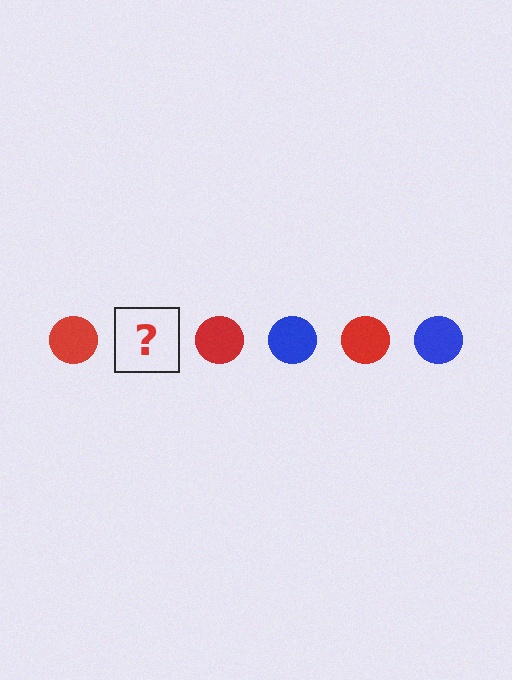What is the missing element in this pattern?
The missing element is a blue circle.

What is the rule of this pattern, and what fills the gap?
The rule is that the pattern cycles through red, blue circles. The gap should be filled with a blue circle.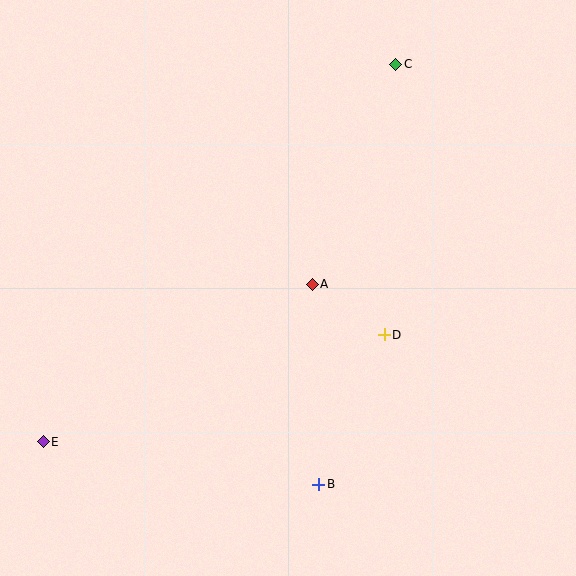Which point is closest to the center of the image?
Point A at (312, 284) is closest to the center.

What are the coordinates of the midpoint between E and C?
The midpoint between E and C is at (220, 253).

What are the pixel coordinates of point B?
Point B is at (319, 484).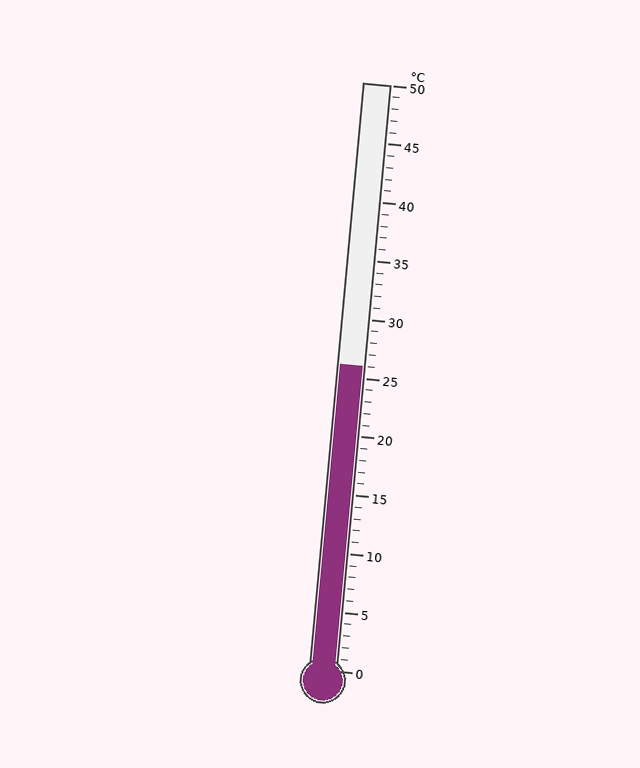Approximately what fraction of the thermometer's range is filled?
The thermometer is filled to approximately 50% of its range.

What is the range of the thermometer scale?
The thermometer scale ranges from 0°C to 50°C.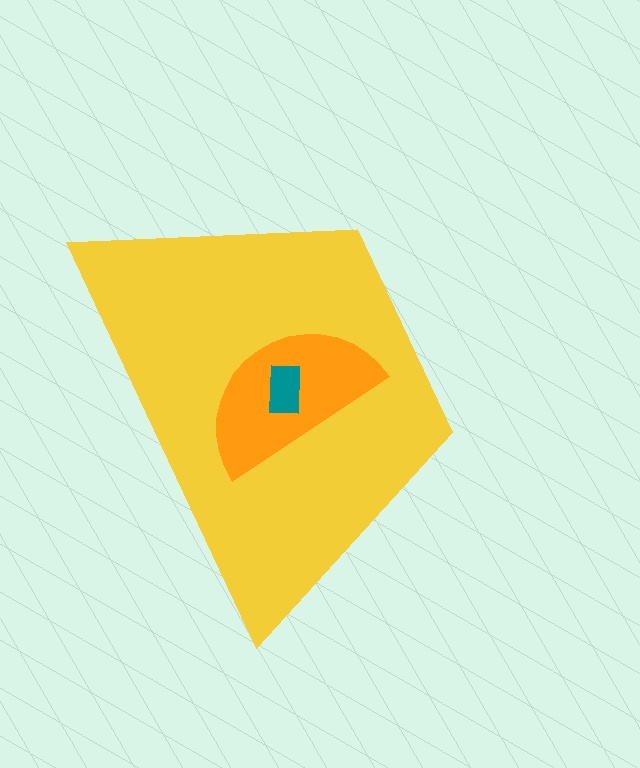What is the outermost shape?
The yellow trapezoid.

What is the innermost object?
The teal rectangle.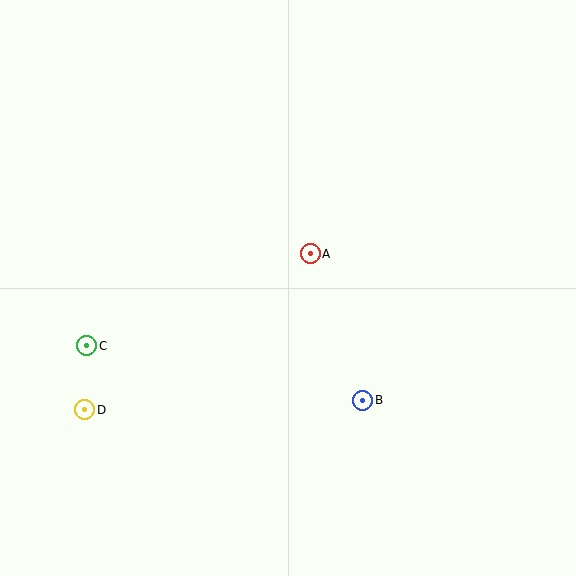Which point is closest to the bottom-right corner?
Point B is closest to the bottom-right corner.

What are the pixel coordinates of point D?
Point D is at (85, 410).